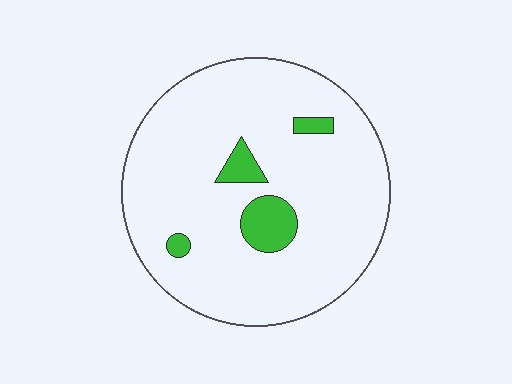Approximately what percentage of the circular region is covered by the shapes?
Approximately 10%.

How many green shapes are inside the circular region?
4.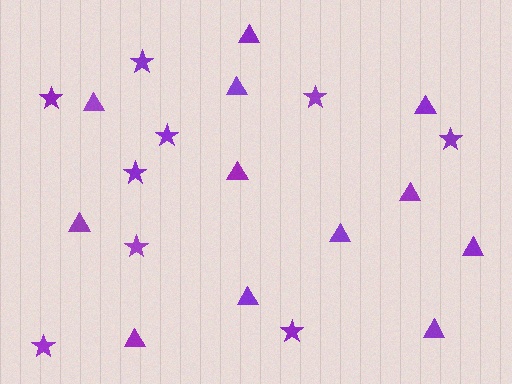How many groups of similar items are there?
There are 2 groups: one group of stars (9) and one group of triangles (12).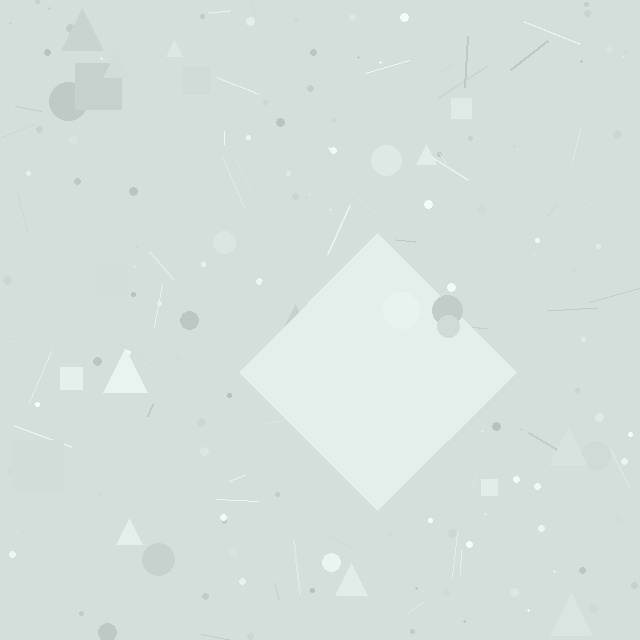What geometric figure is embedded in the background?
A diamond is embedded in the background.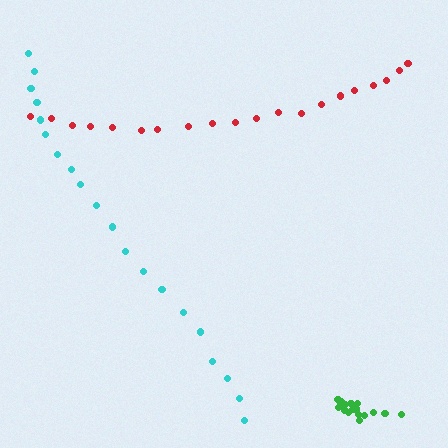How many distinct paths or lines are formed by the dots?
There are 3 distinct paths.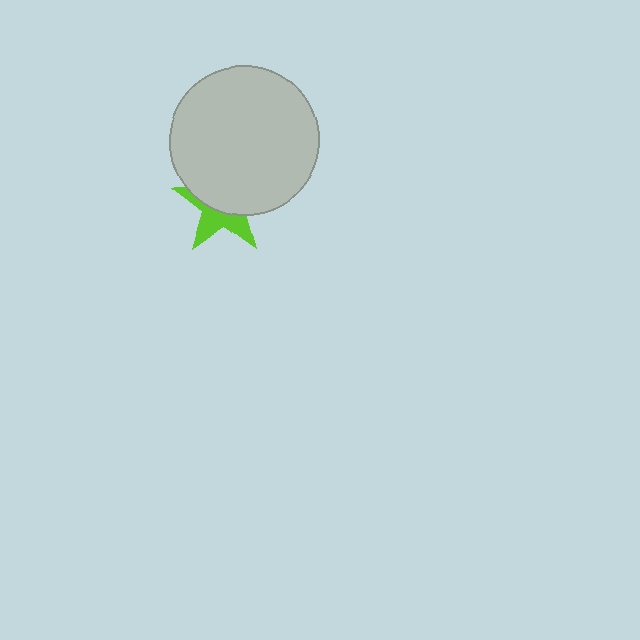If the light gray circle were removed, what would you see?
You would see the complete lime star.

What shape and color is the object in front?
The object in front is a light gray circle.